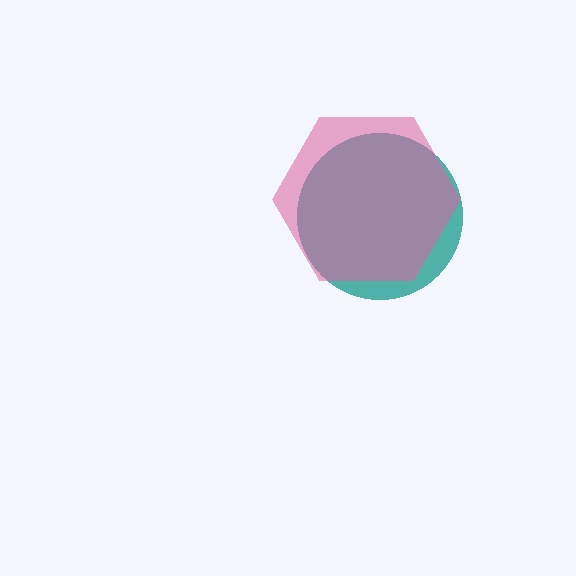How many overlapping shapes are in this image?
There are 2 overlapping shapes in the image.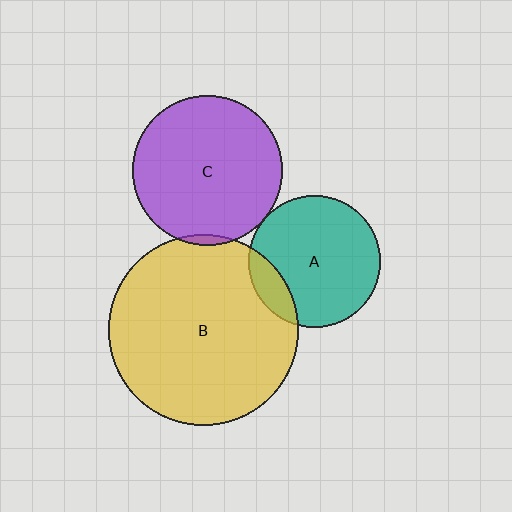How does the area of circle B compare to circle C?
Approximately 1.6 times.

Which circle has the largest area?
Circle B (yellow).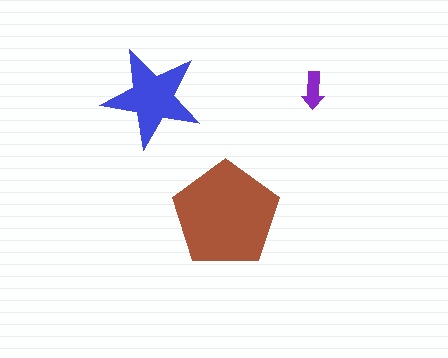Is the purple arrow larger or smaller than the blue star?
Smaller.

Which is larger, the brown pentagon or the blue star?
The brown pentagon.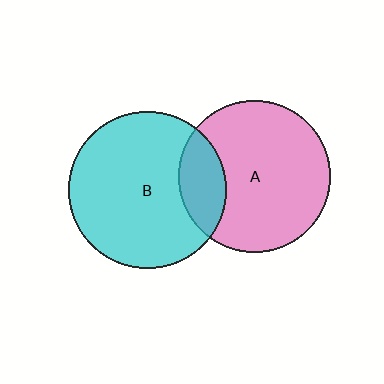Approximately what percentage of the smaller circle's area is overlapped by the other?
Approximately 20%.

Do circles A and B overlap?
Yes.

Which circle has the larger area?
Circle B (cyan).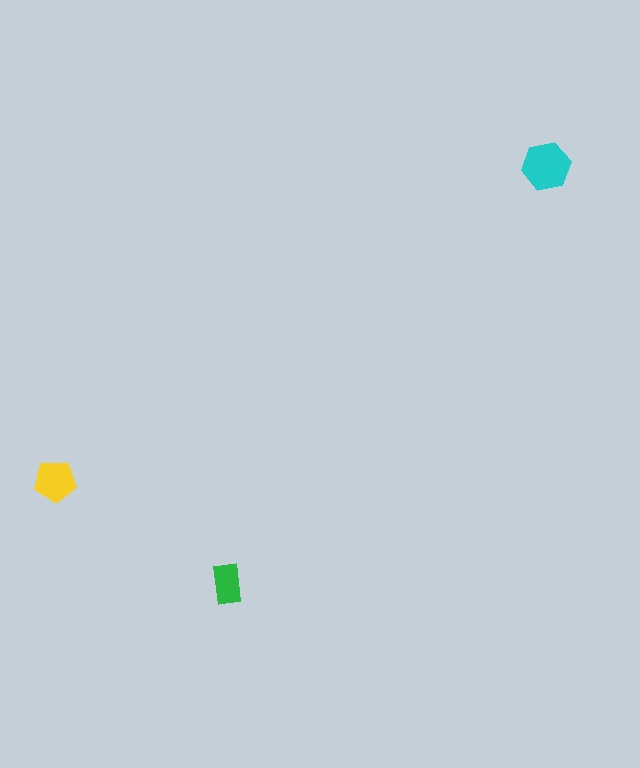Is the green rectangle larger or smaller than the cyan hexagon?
Smaller.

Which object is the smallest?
The green rectangle.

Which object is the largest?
The cyan hexagon.